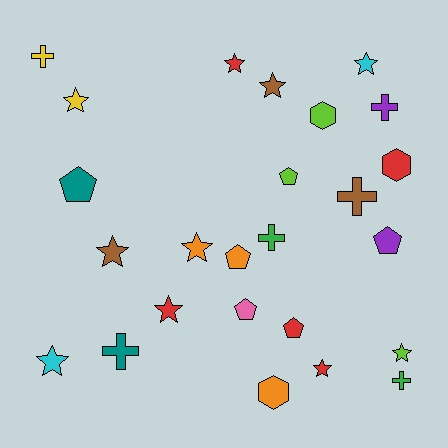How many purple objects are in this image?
There are 2 purple objects.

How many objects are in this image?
There are 25 objects.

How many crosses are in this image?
There are 6 crosses.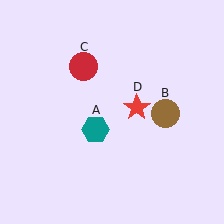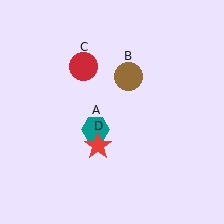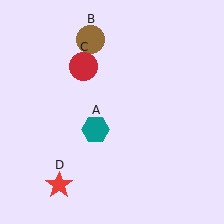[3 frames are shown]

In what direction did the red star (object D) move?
The red star (object D) moved down and to the left.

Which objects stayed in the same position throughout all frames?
Teal hexagon (object A) and red circle (object C) remained stationary.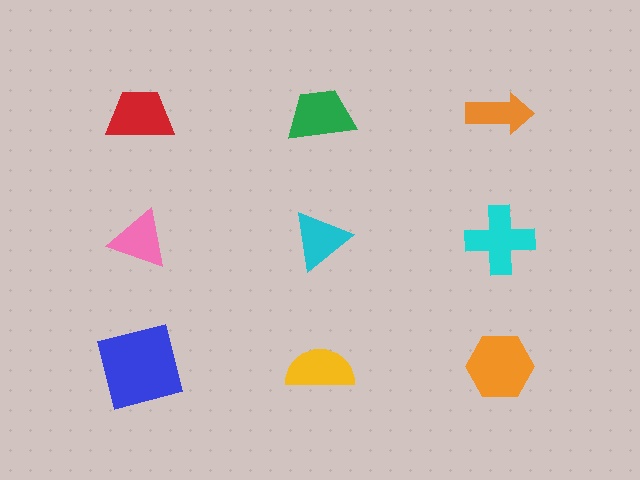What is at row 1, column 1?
A red trapezoid.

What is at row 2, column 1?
A pink triangle.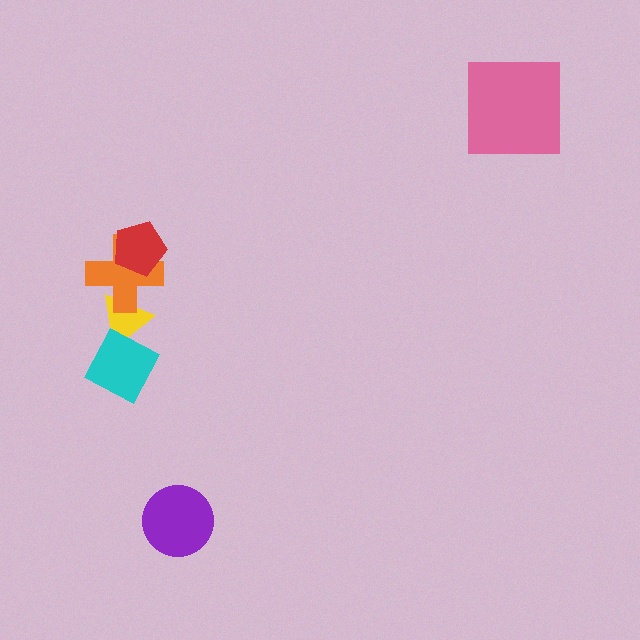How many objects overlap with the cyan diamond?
1 object overlaps with the cyan diamond.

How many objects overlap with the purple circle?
0 objects overlap with the purple circle.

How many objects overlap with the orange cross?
2 objects overlap with the orange cross.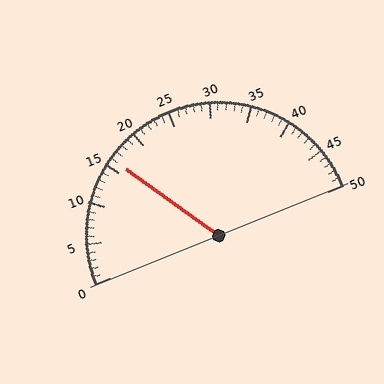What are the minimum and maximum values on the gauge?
The gauge ranges from 0 to 50.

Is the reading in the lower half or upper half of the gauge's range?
The reading is in the lower half of the range (0 to 50).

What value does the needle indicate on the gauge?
The needle indicates approximately 16.